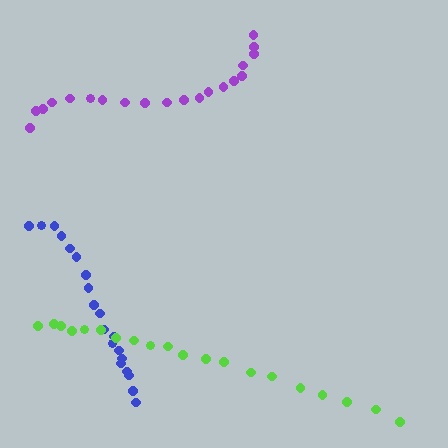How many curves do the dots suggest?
There are 3 distinct paths.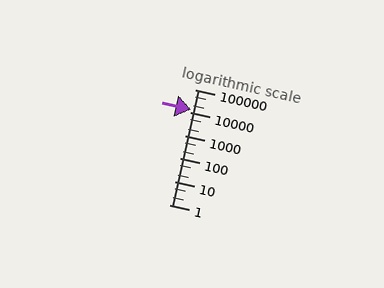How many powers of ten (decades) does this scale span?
The scale spans 5 decades, from 1 to 100000.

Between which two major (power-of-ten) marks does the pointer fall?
The pointer is between 10000 and 100000.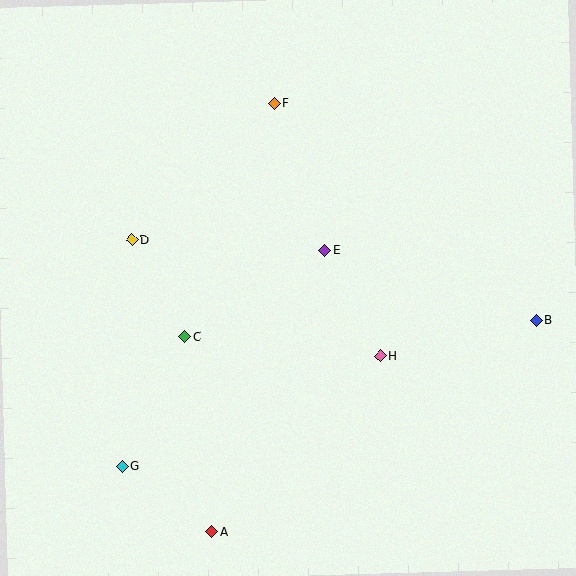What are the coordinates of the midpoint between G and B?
The midpoint between G and B is at (329, 393).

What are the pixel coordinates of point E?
Point E is at (325, 250).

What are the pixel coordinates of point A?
Point A is at (212, 532).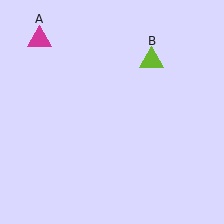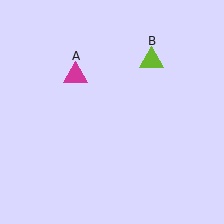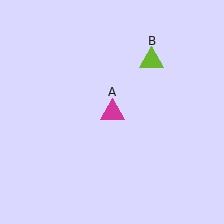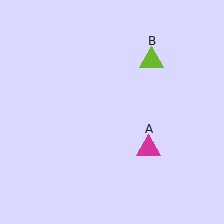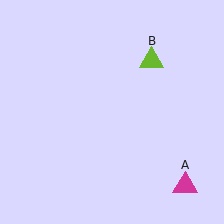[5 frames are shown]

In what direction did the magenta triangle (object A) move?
The magenta triangle (object A) moved down and to the right.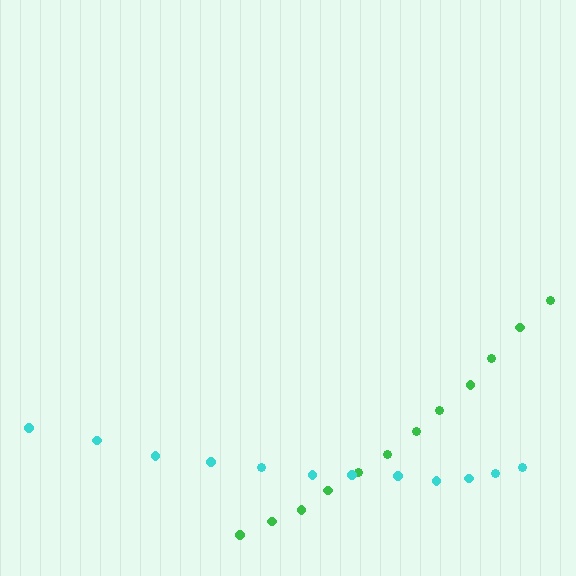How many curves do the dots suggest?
There are 2 distinct paths.